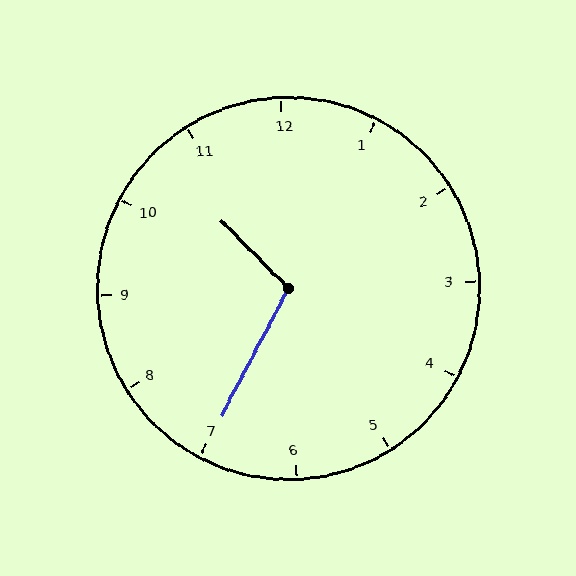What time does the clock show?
10:35.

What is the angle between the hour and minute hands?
Approximately 108 degrees.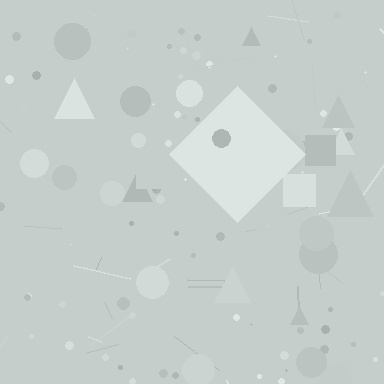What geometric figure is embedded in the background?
A diamond is embedded in the background.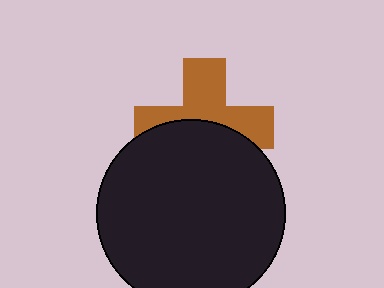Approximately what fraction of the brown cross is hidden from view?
Roughly 48% of the brown cross is hidden behind the black circle.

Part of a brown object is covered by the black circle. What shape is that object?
It is a cross.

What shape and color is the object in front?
The object in front is a black circle.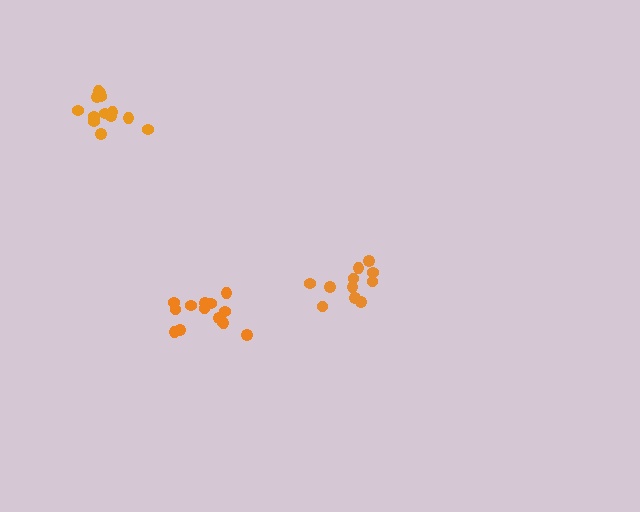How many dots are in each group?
Group 1: 14 dots, Group 2: 13 dots, Group 3: 11 dots (38 total).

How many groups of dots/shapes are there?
There are 3 groups.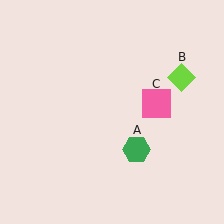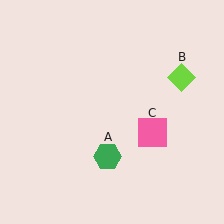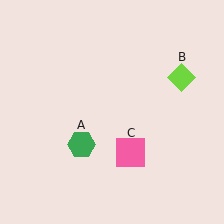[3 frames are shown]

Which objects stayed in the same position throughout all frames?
Lime diamond (object B) remained stationary.